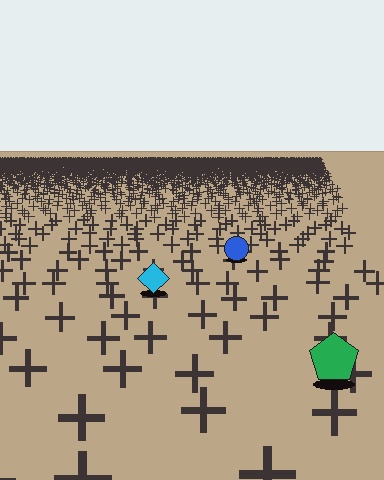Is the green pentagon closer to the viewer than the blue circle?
Yes. The green pentagon is closer — you can tell from the texture gradient: the ground texture is coarser near it.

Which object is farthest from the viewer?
The blue circle is farthest from the viewer. It appears smaller and the ground texture around it is denser.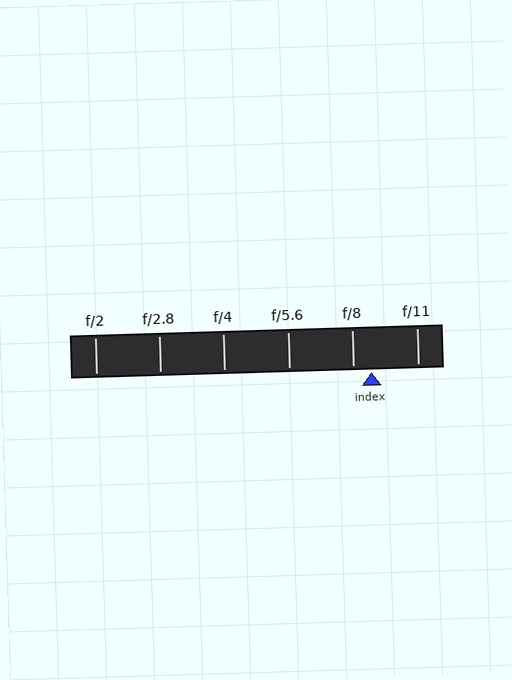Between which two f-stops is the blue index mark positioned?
The index mark is between f/8 and f/11.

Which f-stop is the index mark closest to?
The index mark is closest to f/8.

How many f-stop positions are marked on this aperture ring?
There are 6 f-stop positions marked.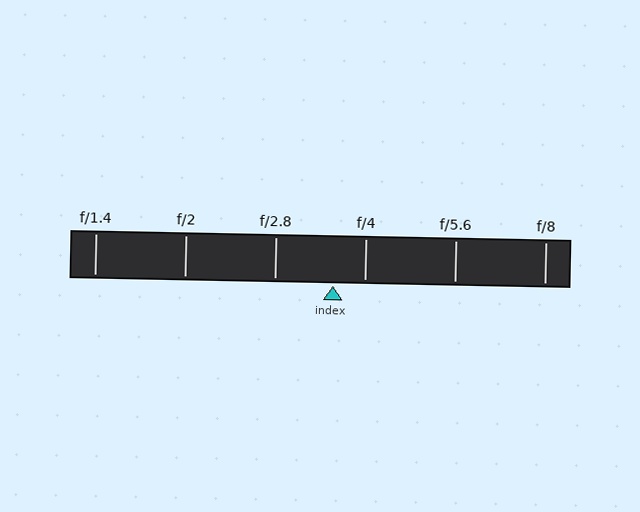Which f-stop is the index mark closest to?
The index mark is closest to f/4.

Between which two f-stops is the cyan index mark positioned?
The index mark is between f/2.8 and f/4.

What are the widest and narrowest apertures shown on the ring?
The widest aperture shown is f/1.4 and the narrowest is f/8.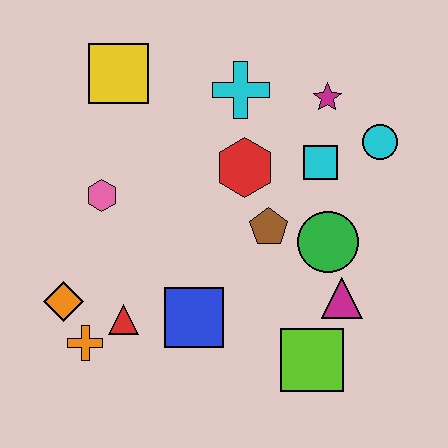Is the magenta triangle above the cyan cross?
No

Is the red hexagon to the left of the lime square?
Yes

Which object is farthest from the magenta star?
The orange cross is farthest from the magenta star.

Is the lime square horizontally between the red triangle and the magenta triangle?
Yes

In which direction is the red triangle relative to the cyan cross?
The red triangle is below the cyan cross.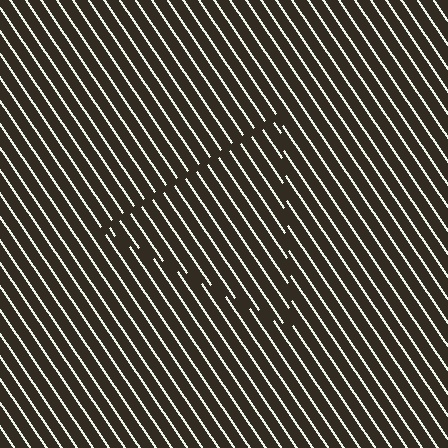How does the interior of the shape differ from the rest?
The interior of the shape contains the same grating, shifted by half a period — the contour is defined by the phase discontinuity where line-ends from the inner and outer gratings abut.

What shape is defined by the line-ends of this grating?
An illusory triangle. The interior of the shape contains the same grating, shifted by half a period — the contour is defined by the phase discontinuity where line-ends from the inner and outer gratings abut.